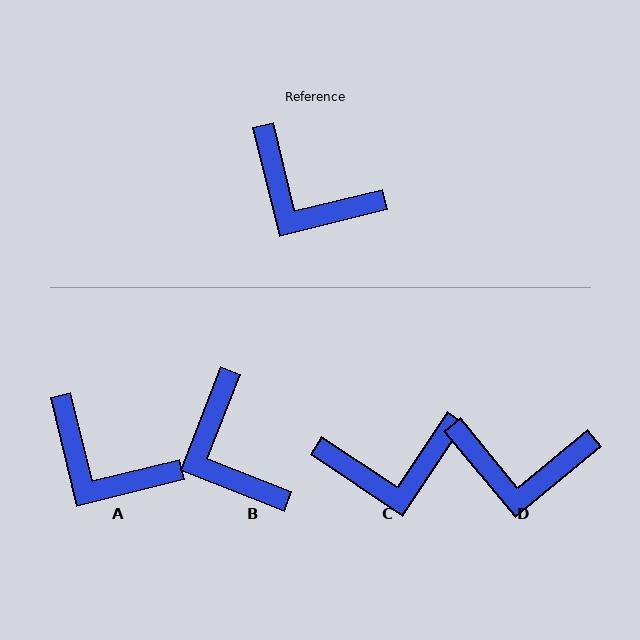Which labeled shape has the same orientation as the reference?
A.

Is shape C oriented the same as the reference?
No, it is off by about 43 degrees.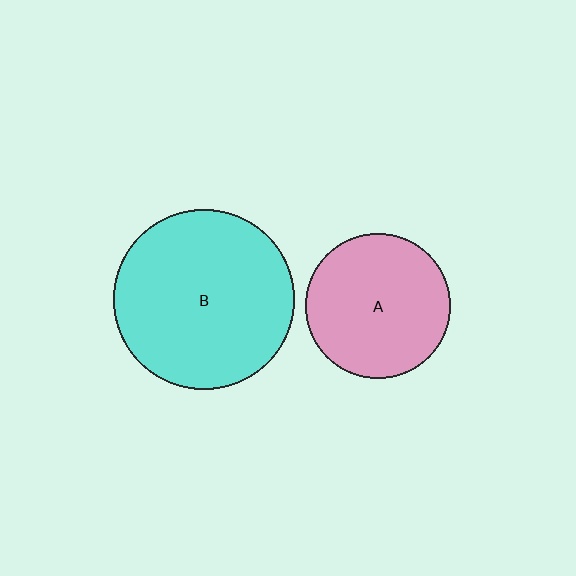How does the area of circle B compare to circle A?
Approximately 1.6 times.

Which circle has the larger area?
Circle B (cyan).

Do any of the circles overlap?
No, none of the circles overlap.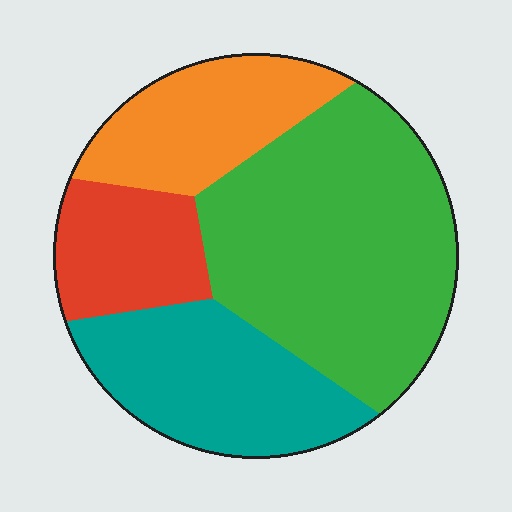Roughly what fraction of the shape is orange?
Orange takes up between a sixth and a third of the shape.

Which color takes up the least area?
Red, at roughly 15%.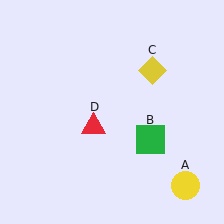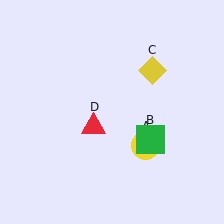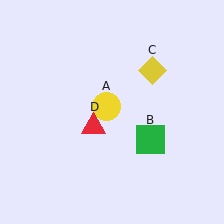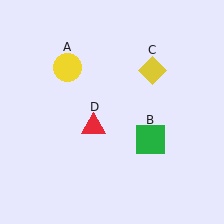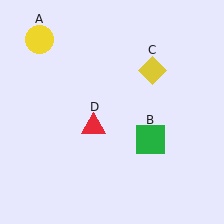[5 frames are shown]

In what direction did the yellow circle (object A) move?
The yellow circle (object A) moved up and to the left.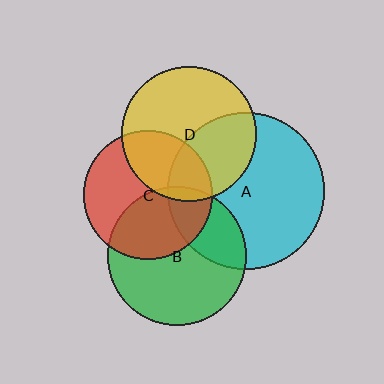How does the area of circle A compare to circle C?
Approximately 1.5 times.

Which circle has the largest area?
Circle A (cyan).